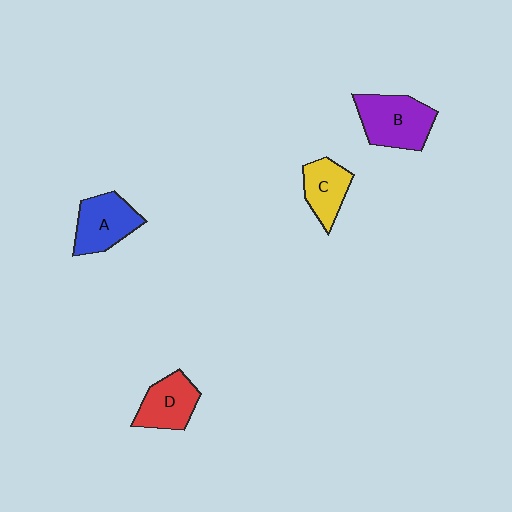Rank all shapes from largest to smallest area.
From largest to smallest: B (purple), A (blue), D (red), C (yellow).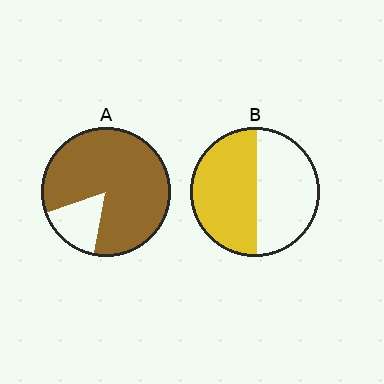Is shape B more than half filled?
Roughly half.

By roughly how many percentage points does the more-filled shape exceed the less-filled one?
By roughly 30 percentage points (A over B).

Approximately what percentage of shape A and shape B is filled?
A is approximately 85% and B is approximately 50%.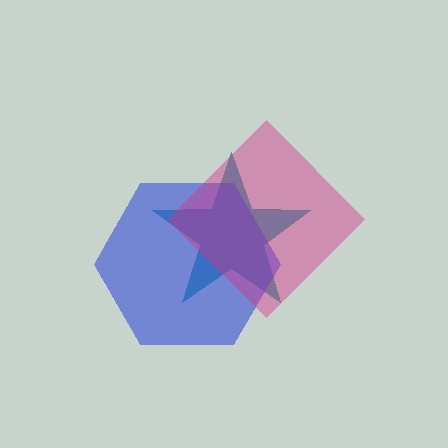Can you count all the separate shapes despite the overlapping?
Yes, there are 3 separate shapes.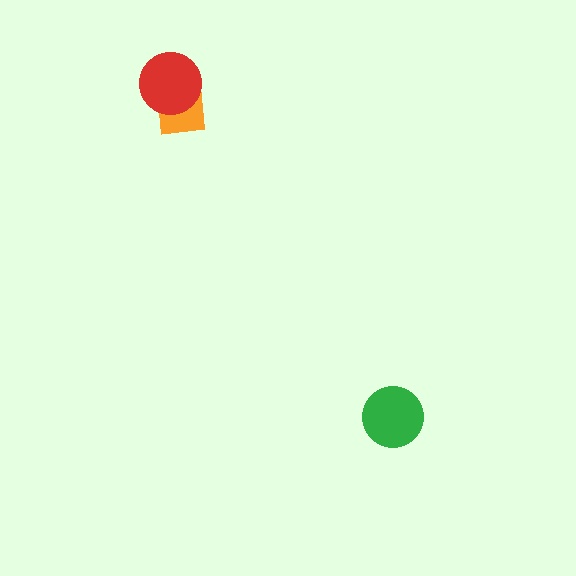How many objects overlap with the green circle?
0 objects overlap with the green circle.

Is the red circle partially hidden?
No, no other shape covers it.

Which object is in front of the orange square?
The red circle is in front of the orange square.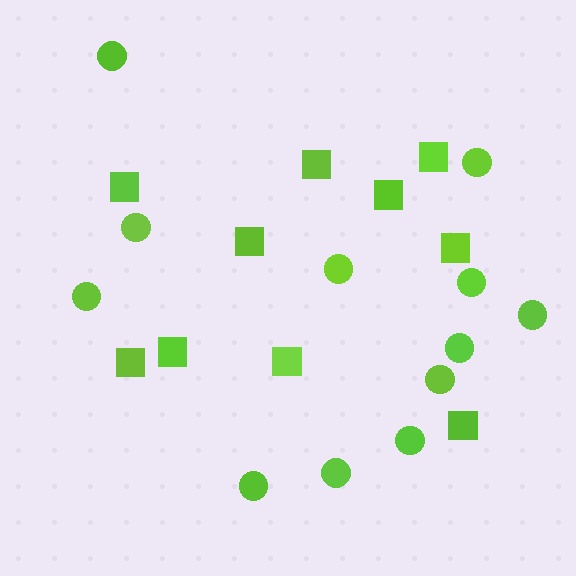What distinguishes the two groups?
There are 2 groups: one group of squares (10) and one group of circles (12).